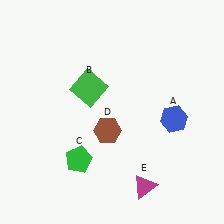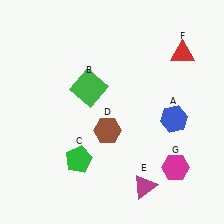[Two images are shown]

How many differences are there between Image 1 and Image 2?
There are 2 differences between the two images.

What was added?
A red triangle (F), a magenta hexagon (G) were added in Image 2.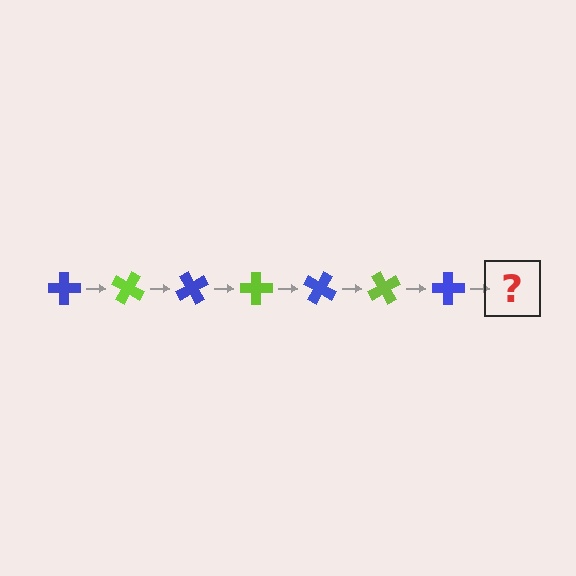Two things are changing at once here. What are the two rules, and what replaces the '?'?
The two rules are that it rotates 30 degrees each step and the color cycles through blue and lime. The '?' should be a lime cross, rotated 210 degrees from the start.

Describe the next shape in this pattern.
It should be a lime cross, rotated 210 degrees from the start.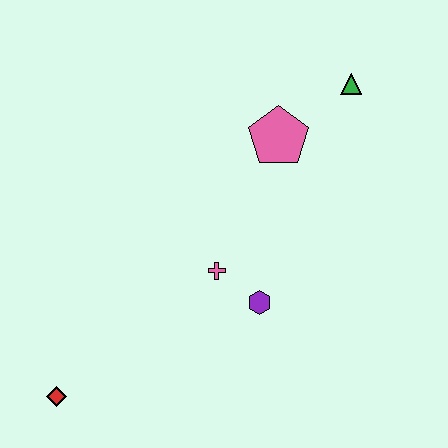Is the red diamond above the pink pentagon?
No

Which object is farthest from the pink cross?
The green triangle is farthest from the pink cross.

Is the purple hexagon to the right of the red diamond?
Yes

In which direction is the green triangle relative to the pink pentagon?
The green triangle is to the right of the pink pentagon.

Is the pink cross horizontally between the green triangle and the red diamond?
Yes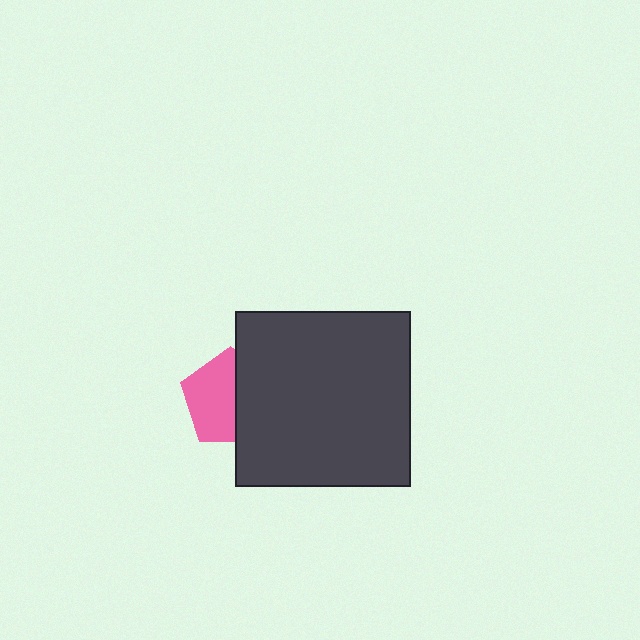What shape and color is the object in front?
The object in front is a dark gray square.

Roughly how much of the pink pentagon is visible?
About half of it is visible (roughly 58%).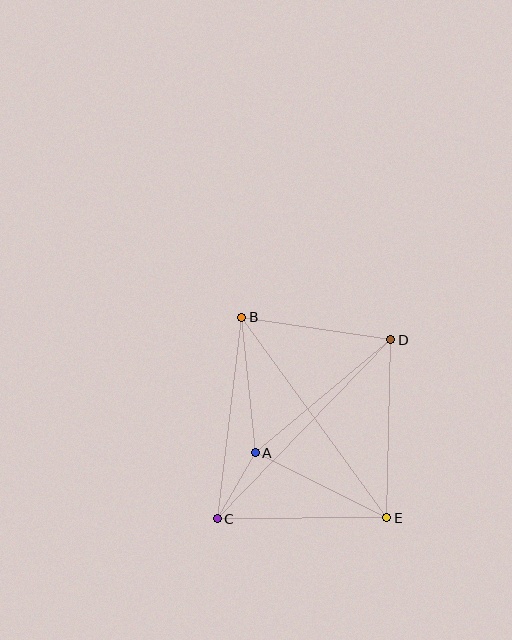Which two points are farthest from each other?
Points C and D are farthest from each other.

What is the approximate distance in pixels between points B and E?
The distance between B and E is approximately 248 pixels.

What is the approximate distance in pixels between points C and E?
The distance between C and E is approximately 170 pixels.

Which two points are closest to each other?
Points A and C are closest to each other.